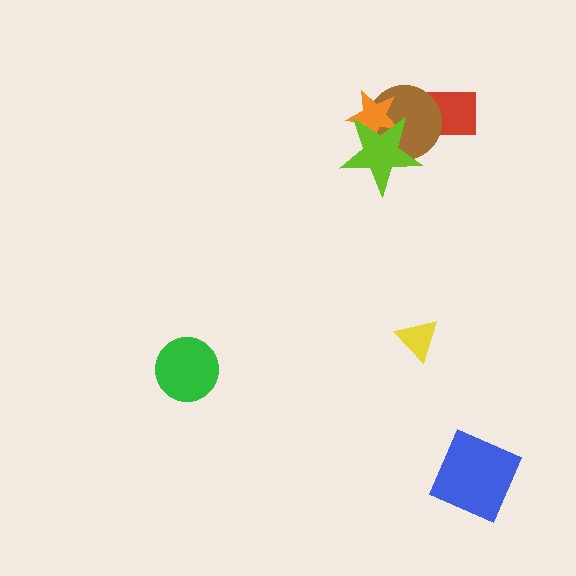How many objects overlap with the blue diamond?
0 objects overlap with the blue diamond.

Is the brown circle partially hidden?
Yes, it is partially covered by another shape.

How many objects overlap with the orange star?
2 objects overlap with the orange star.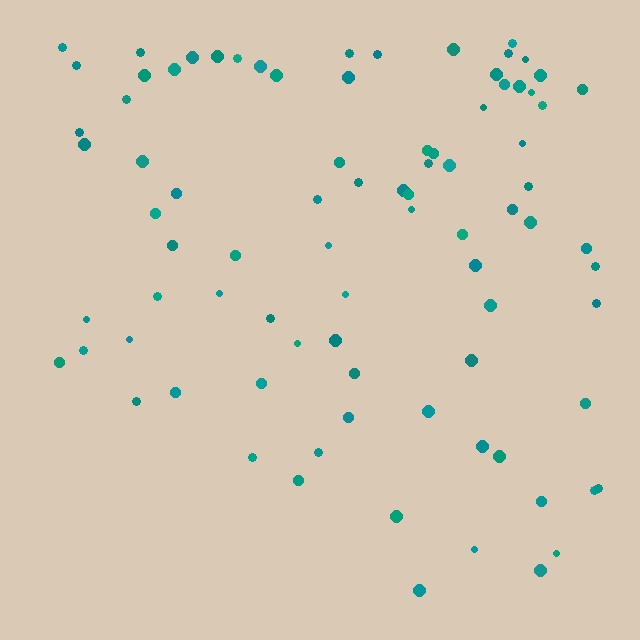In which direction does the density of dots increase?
From bottom to top, with the top side densest.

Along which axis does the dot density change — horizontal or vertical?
Vertical.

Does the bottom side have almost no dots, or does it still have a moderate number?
Still a moderate number, just noticeably fewer than the top.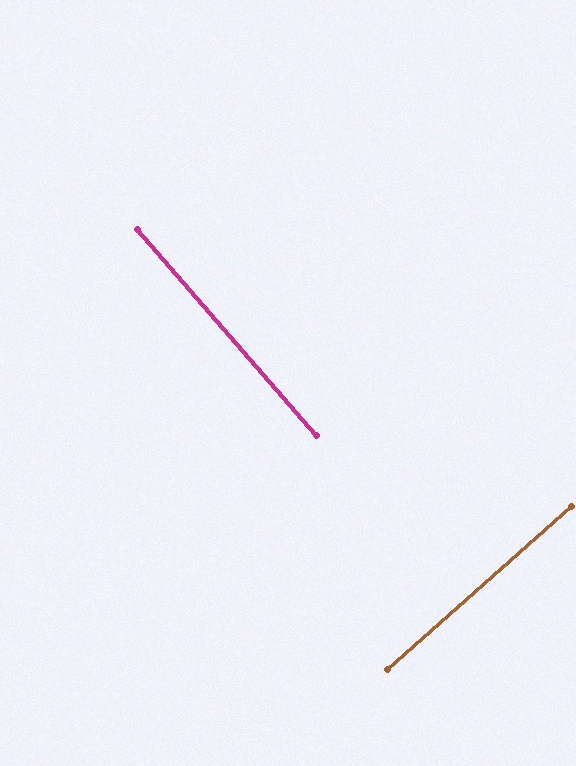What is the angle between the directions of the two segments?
Approximately 89 degrees.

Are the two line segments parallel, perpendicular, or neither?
Perpendicular — they meet at approximately 89°.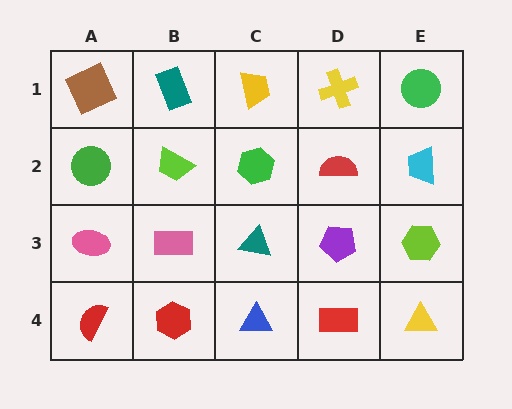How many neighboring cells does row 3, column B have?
4.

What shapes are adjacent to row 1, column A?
A green circle (row 2, column A), a teal rectangle (row 1, column B).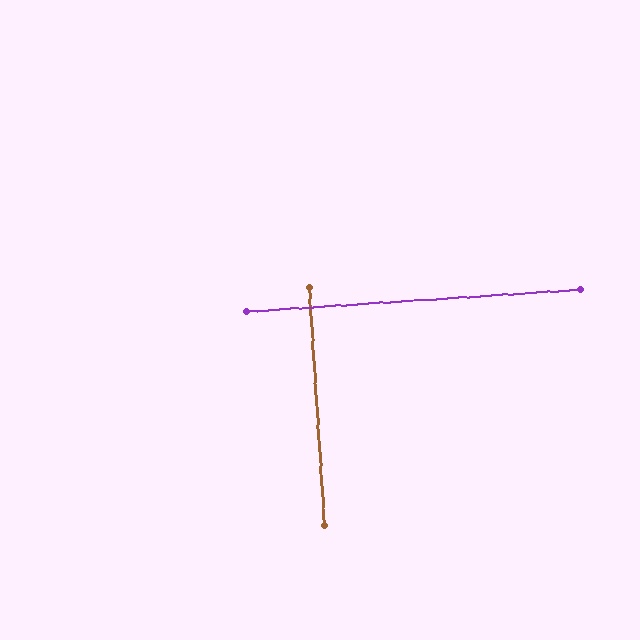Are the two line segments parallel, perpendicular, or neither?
Perpendicular — they meet at approximately 90°.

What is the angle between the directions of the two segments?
Approximately 90 degrees.